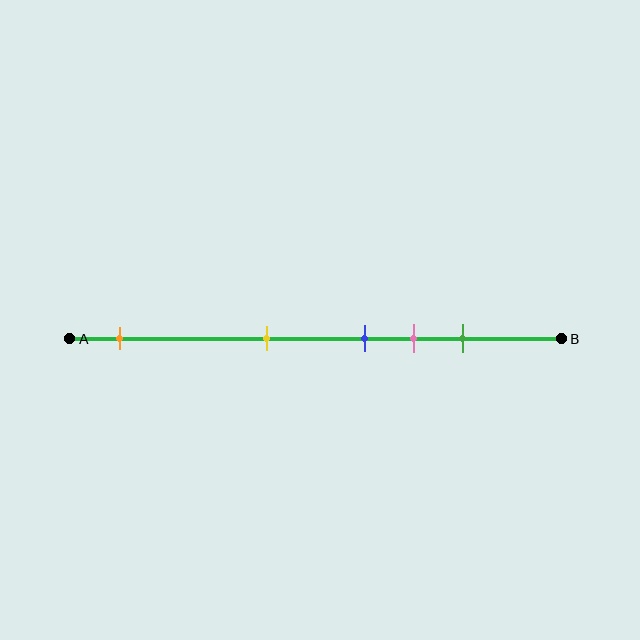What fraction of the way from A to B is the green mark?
The green mark is approximately 80% (0.8) of the way from A to B.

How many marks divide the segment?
There are 5 marks dividing the segment.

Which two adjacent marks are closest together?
The blue and pink marks are the closest adjacent pair.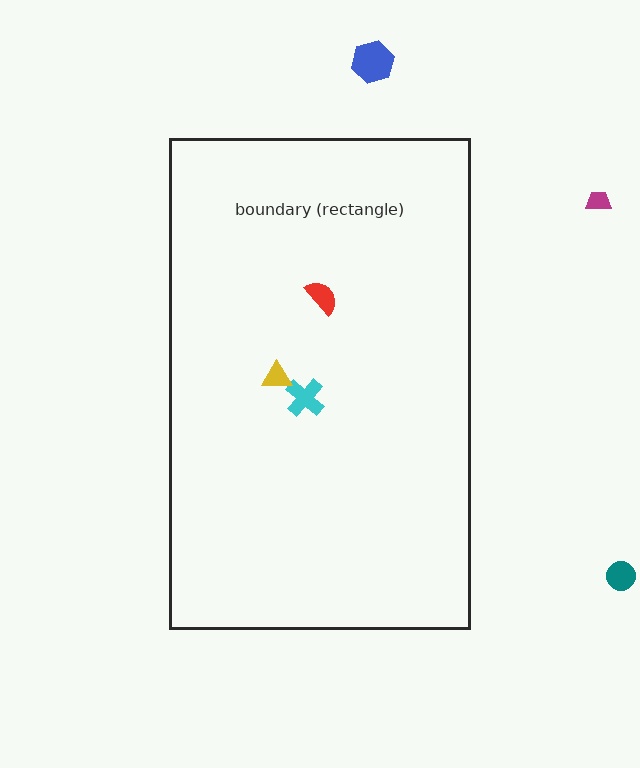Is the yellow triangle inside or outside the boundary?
Inside.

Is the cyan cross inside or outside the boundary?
Inside.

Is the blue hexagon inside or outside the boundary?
Outside.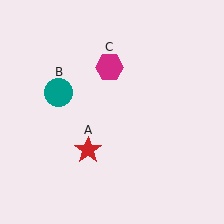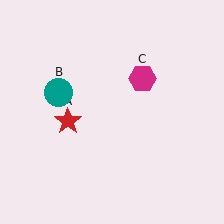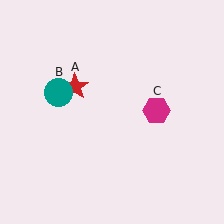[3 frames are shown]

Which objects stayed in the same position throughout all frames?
Teal circle (object B) remained stationary.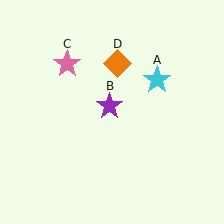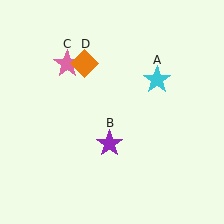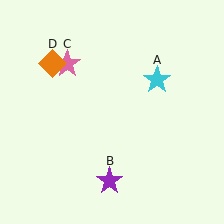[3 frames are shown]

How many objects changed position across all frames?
2 objects changed position: purple star (object B), orange diamond (object D).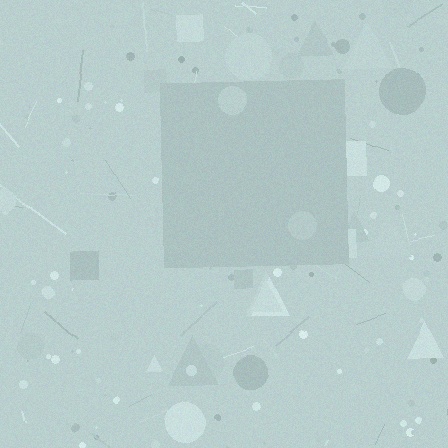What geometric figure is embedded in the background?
A square is embedded in the background.